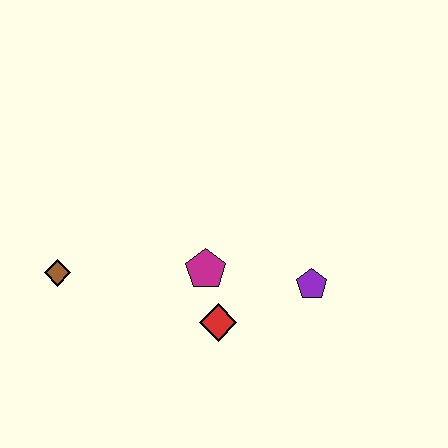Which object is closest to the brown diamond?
The magenta pentagon is closest to the brown diamond.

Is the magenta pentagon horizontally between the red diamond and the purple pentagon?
No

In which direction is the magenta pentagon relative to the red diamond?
The magenta pentagon is above the red diamond.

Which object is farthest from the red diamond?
The brown diamond is farthest from the red diamond.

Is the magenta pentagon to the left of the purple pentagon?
Yes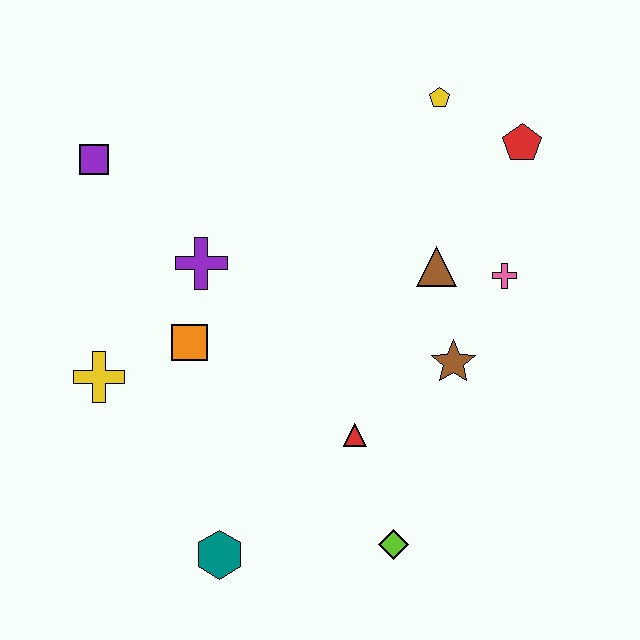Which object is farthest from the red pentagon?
The teal hexagon is farthest from the red pentagon.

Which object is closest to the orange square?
The purple cross is closest to the orange square.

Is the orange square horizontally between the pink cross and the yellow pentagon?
No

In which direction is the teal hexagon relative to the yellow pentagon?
The teal hexagon is below the yellow pentagon.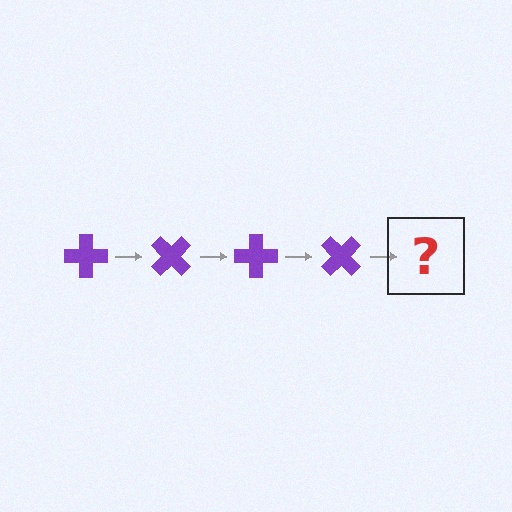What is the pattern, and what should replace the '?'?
The pattern is that the cross rotates 45 degrees each step. The '?' should be a purple cross rotated 180 degrees.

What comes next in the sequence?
The next element should be a purple cross rotated 180 degrees.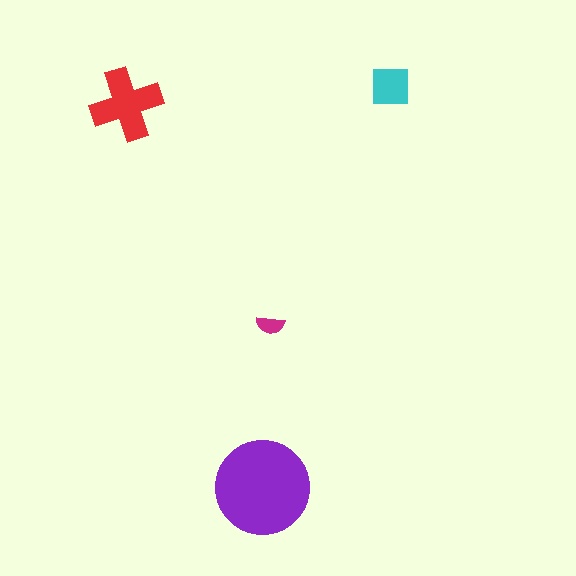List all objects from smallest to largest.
The magenta semicircle, the cyan square, the red cross, the purple circle.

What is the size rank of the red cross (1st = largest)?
2nd.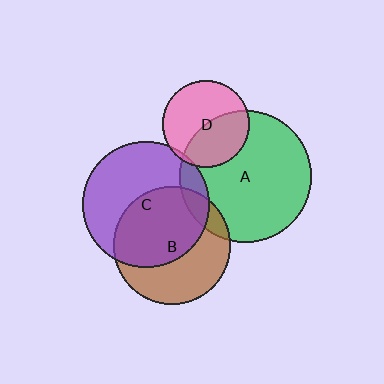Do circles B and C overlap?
Yes.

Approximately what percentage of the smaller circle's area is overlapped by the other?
Approximately 55%.